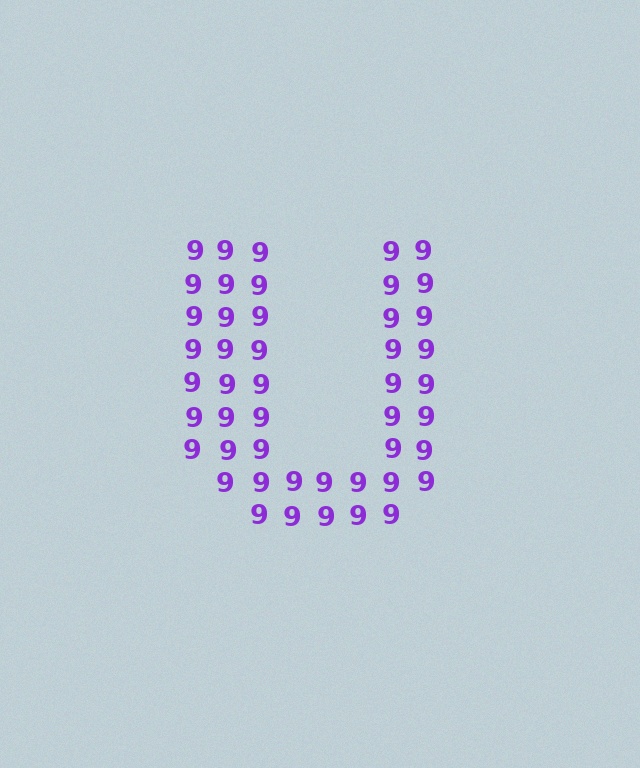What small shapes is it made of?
It is made of small digit 9's.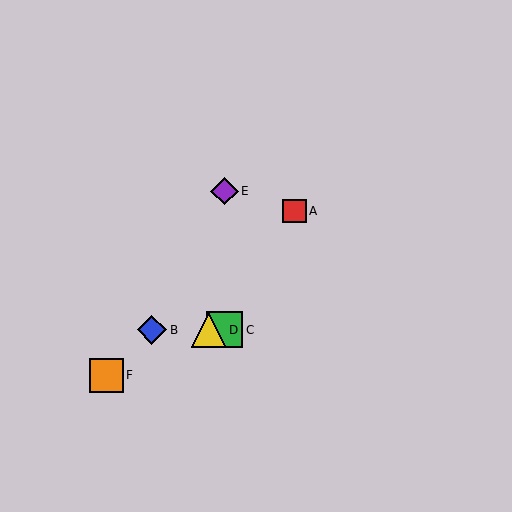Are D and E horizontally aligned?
No, D is at y≈330 and E is at y≈191.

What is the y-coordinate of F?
Object F is at y≈375.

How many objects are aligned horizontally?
3 objects (B, C, D) are aligned horizontally.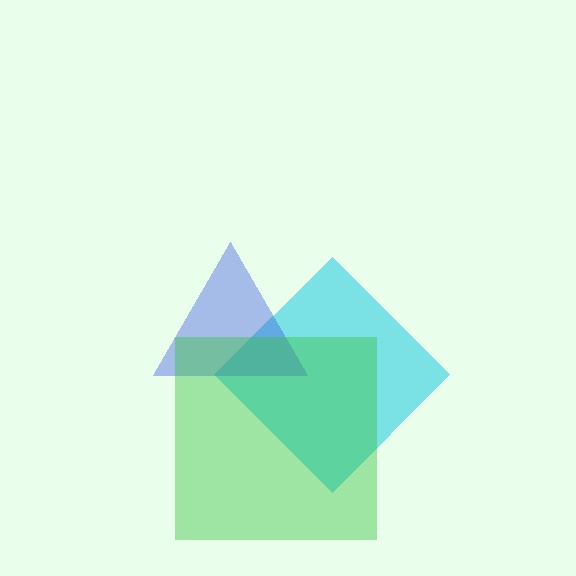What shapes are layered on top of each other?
The layered shapes are: a cyan diamond, a blue triangle, a green square.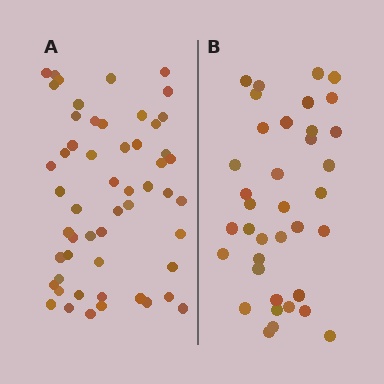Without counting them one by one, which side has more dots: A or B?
Region A (the left region) has more dots.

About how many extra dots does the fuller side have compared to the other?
Region A has approximately 15 more dots than region B.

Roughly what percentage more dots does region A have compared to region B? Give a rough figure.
About 45% more.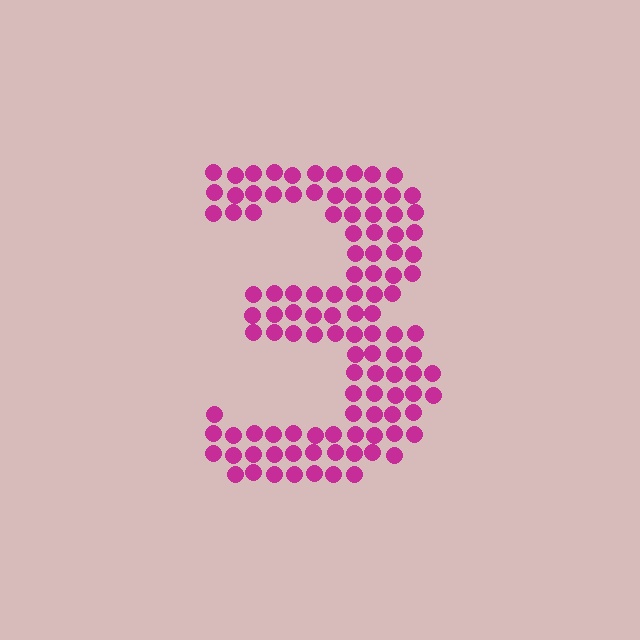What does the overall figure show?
The overall figure shows the digit 3.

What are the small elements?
The small elements are circles.